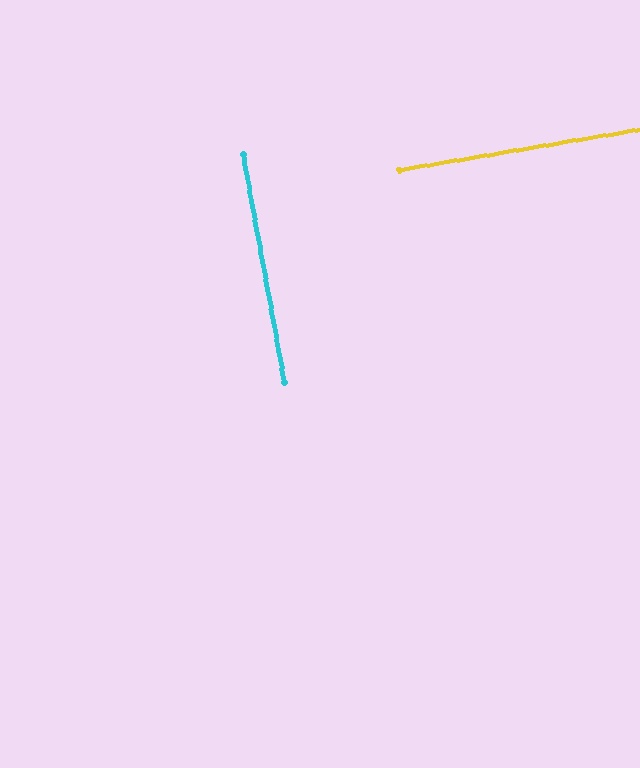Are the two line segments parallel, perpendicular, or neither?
Perpendicular — they meet at approximately 89°.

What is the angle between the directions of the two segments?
Approximately 89 degrees.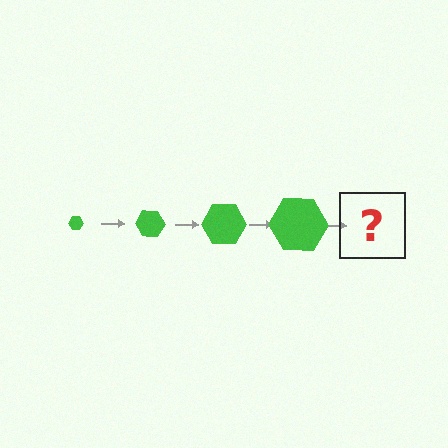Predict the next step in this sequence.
The next step is a green hexagon, larger than the previous one.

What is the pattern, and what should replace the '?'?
The pattern is that the hexagon gets progressively larger each step. The '?' should be a green hexagon, larger than the previous one.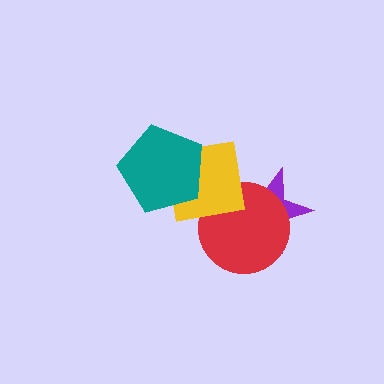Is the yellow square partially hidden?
Yes, it is partially covered by another shape.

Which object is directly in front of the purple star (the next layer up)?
The red circle is directly in front of the purple star.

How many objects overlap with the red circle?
2 objects overlap with the red circle.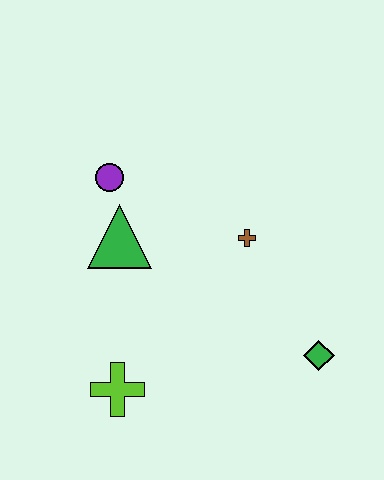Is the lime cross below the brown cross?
Yes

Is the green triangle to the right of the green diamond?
No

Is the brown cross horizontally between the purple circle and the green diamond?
Yes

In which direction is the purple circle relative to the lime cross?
The purple circle is above the lime cross.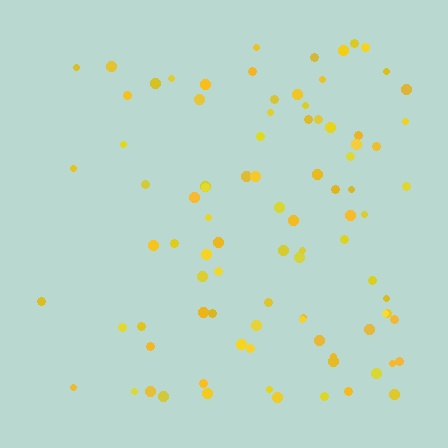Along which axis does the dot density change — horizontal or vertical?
Horizontal.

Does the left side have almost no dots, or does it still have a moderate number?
Still a moderate number, just noticeably fewer than the right.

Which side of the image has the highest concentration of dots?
The right.